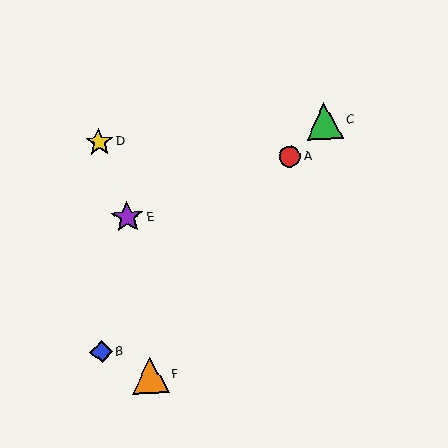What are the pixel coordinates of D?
Object D is at (99, 142).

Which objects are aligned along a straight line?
Objects A, B, C are aligned along a straight line.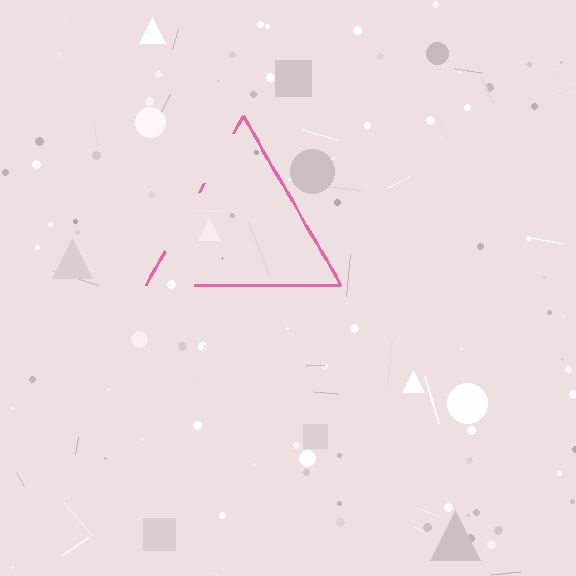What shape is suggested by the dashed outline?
The dashed outline suggests a triangle.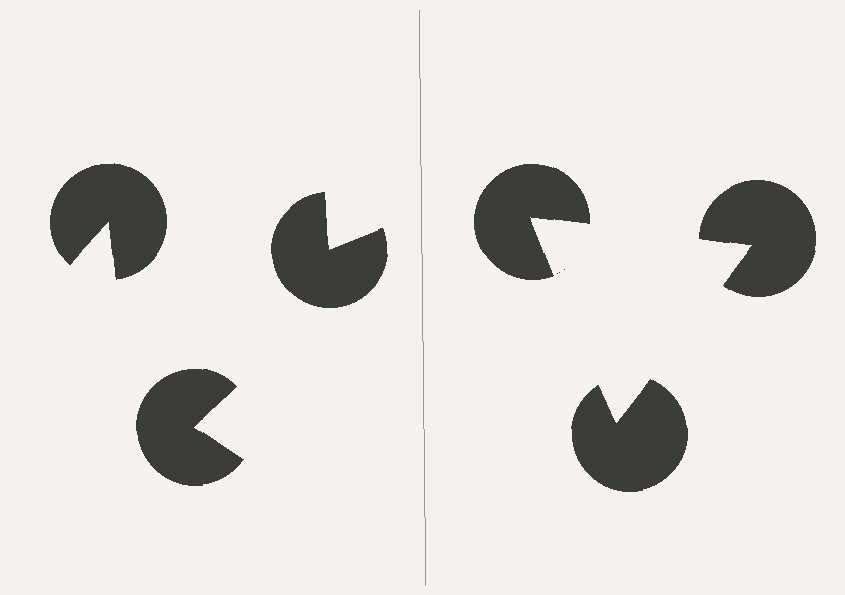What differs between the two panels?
The pac-man discs are positioned identically on both sides; only the wedge orientations differ. On the right they align to a triangle; on the left they are misaligned.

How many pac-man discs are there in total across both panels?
6 — 3 on each side.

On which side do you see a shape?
An illusory triangle appears on the right side. On the left side the wedge cuts are rotated, so no coherent shape forms.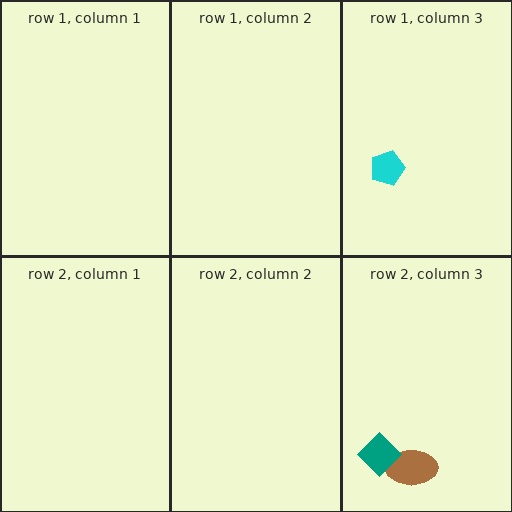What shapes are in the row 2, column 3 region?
The brown ellipse, the teal diamond.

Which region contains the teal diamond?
The row 2, column 3 region.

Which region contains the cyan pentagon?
The row 1, column 3 region.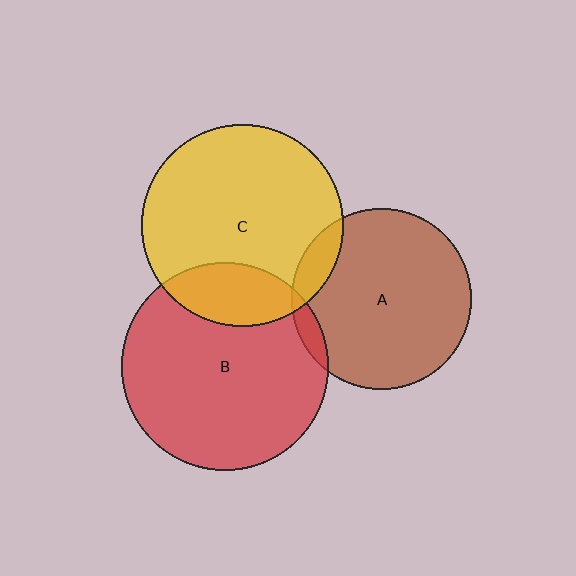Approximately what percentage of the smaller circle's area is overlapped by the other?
Approximately 10%.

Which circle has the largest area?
Circle B (red).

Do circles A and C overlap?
Yes.